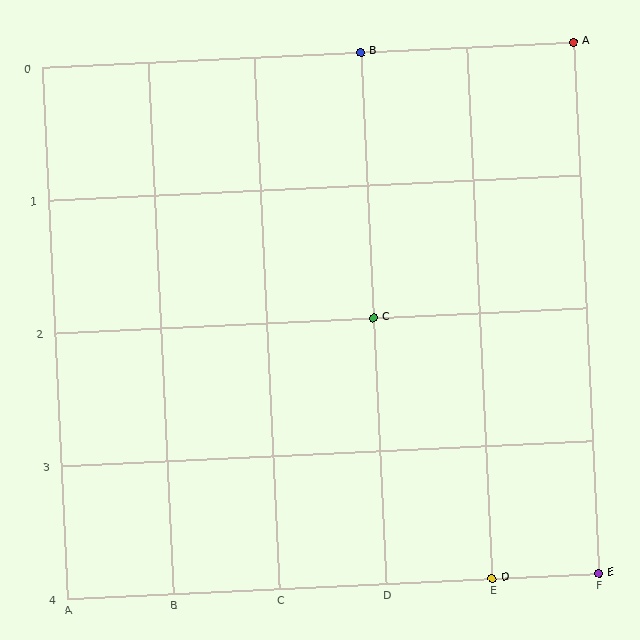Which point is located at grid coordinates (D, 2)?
Point C is at (D, 2).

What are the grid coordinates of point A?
Point A is at grid coordinates (F, 0).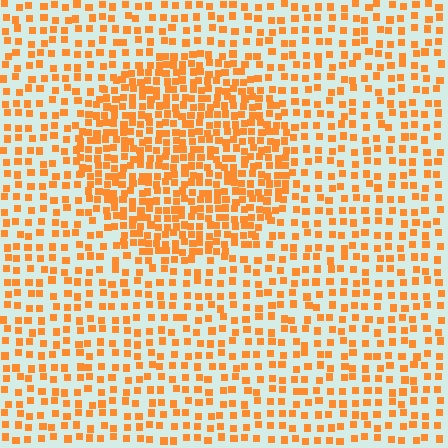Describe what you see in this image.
The image contains small orange elements arranged at two different densities. A circle-shaped region is visible where the elements are more densely packed than the surrounding area.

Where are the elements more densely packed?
The elements are more densely packed inside the circle boundary.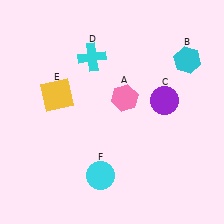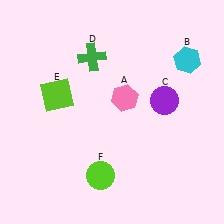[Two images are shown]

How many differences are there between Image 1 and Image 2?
There are 3 differences between the two images.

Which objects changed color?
D changed from cyan to green. E changed from yellow to lime. F changed from cyan to lime.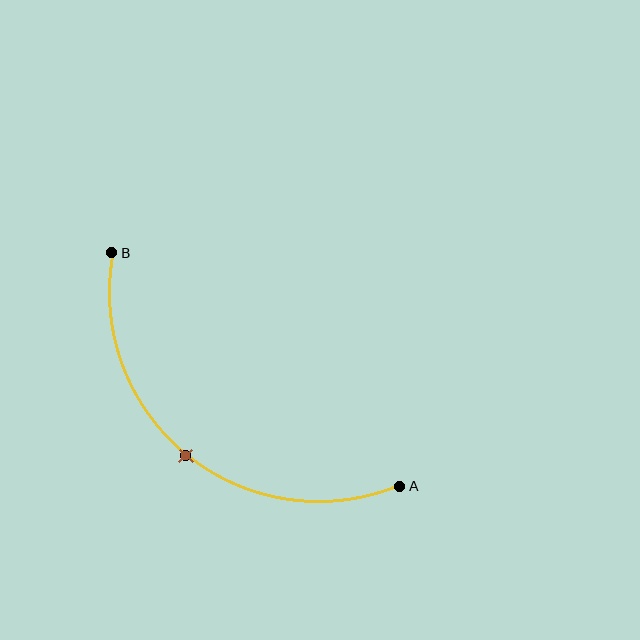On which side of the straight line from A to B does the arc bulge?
The arc bulges below and to the left of the straight line connecting A and B.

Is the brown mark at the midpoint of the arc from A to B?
Yes. The brown mark lies on the arc at equal arc-length from both A and B — it is the arc midpoint.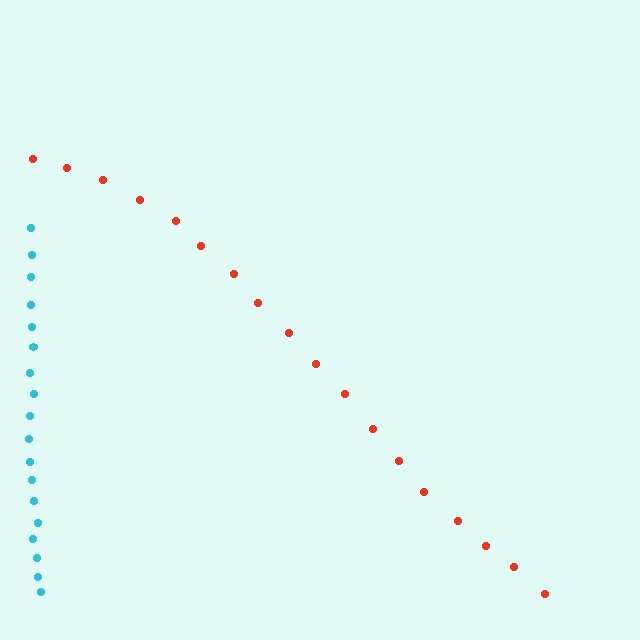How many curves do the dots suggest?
There are 2 distinct paths.